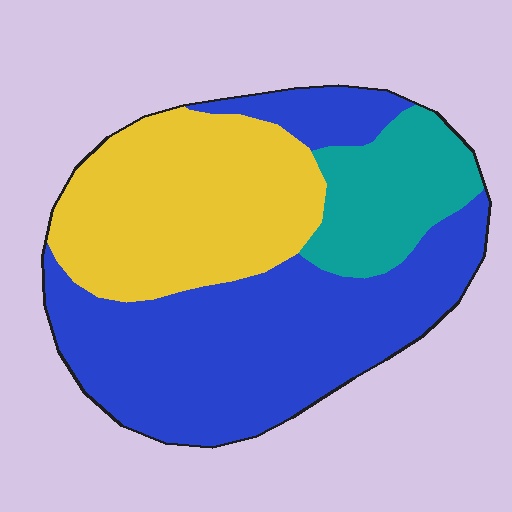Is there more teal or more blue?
Blue.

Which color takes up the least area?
Teal, at roughly 15%.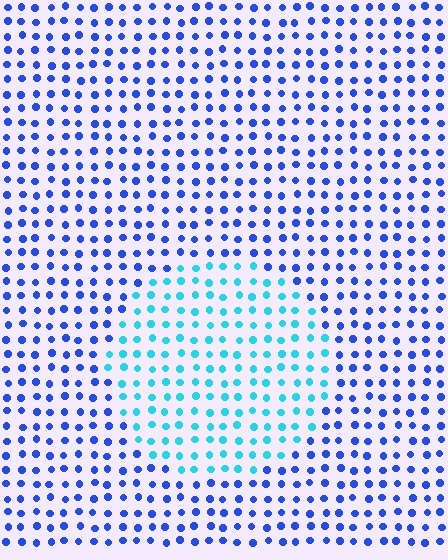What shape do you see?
I see a circle.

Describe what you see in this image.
The image is filled with small blue elements in a uniform arrangement. A circle-shaped region is visible where the elements are tinted to a slightly different hue, forming a subtle color boundary.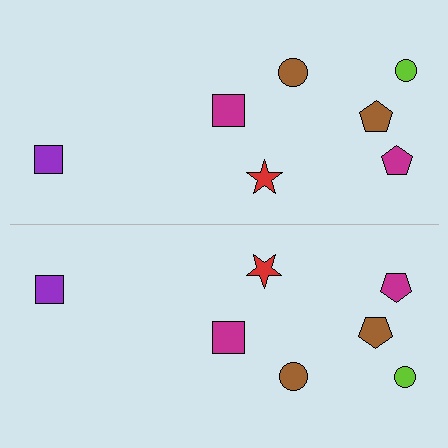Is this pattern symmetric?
Yes, this pattern has bilateral (reflection) symmetry.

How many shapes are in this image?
There are 14 shapes in this image.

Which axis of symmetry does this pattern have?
The pattern has a horizontal axis of symmetry running through the center of the image.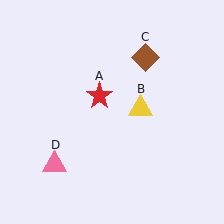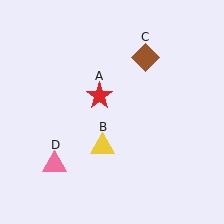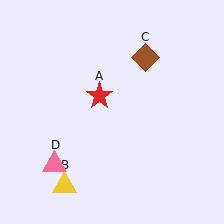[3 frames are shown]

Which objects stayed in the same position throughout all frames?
Red star (object A) and brown diamond (object C) and pink triangle (object D) remained stationary.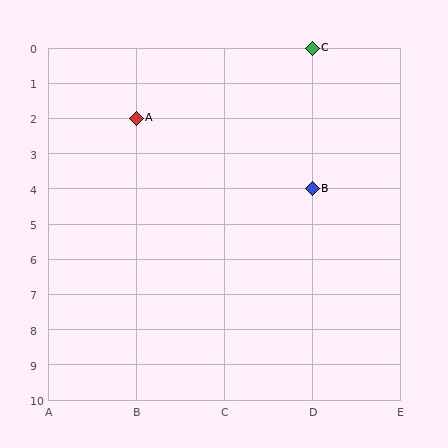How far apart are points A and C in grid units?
Points A and C are 2 columns and 2 rows apart (about 2.8 grid units diagonally).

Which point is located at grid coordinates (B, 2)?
Point A is at (B, 2).